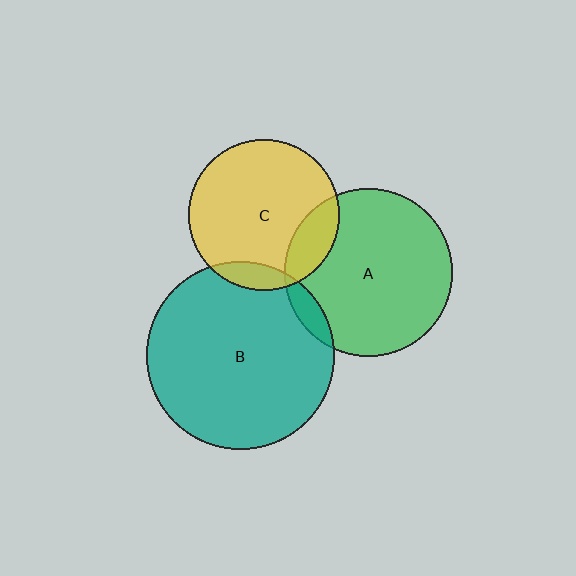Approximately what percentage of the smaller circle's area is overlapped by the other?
Approximately 15%.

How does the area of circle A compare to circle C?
Approximately 1.2 times.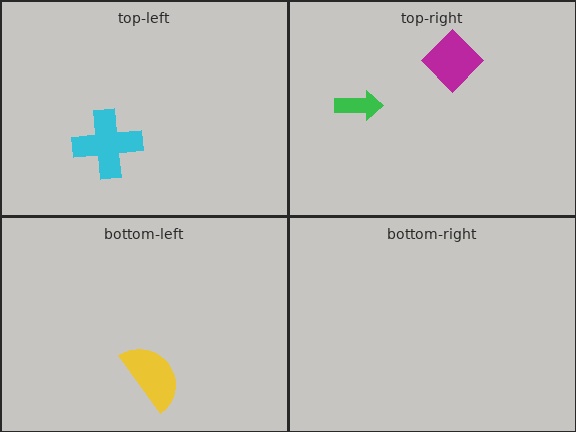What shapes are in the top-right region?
The green arrow, the magenta diamond.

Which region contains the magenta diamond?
The top-right region.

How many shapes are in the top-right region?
2.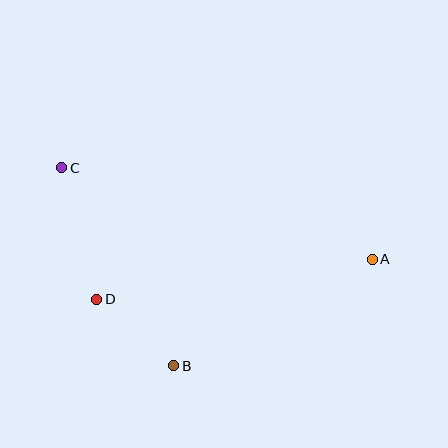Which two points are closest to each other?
Points B and D are closest to each other.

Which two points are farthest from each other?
Points A and C are farthest from each other.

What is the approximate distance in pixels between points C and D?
The distance between C and D is approximately 136 pixels.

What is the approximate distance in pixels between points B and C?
The distance between B and C is approximately 227 pixels.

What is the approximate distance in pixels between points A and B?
The distance between A and B is approximately 225 pixels.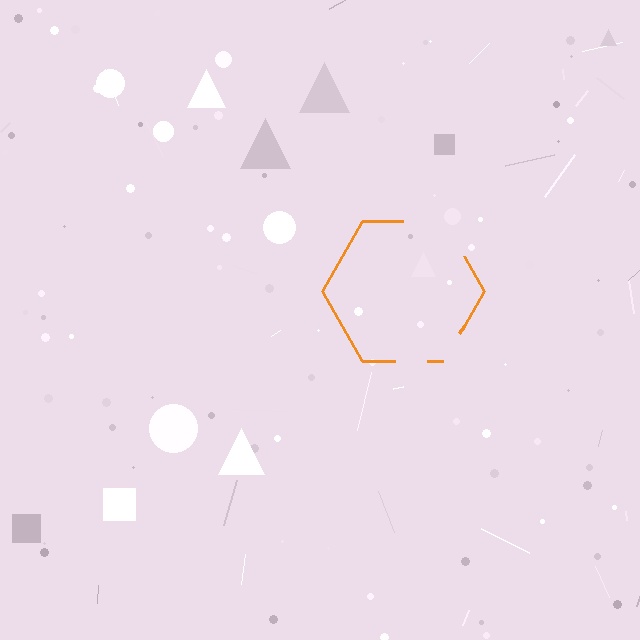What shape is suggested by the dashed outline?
The dashed outline suggests a hexagon.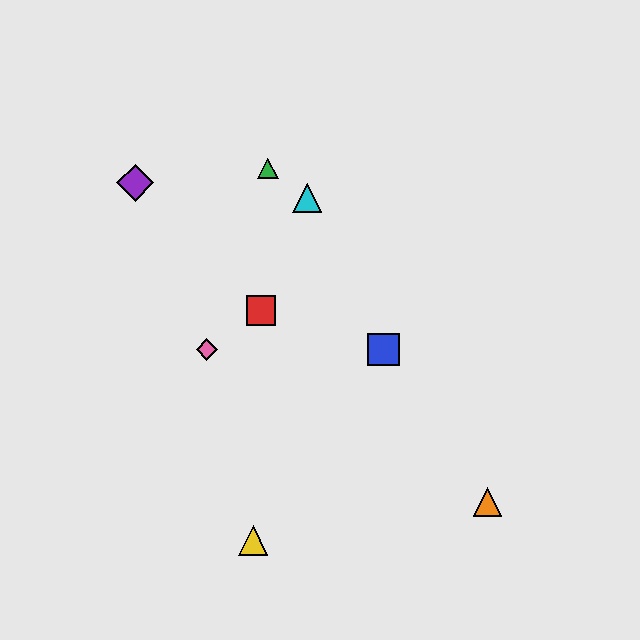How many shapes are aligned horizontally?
2 shapes (the blue square, the pink diamond) are aligned horizontally.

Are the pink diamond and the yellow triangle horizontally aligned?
No, the pink diamond is at y≈350 and the yellow triangle is at y≈541.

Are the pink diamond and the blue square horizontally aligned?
Yes, both are at y≈350.